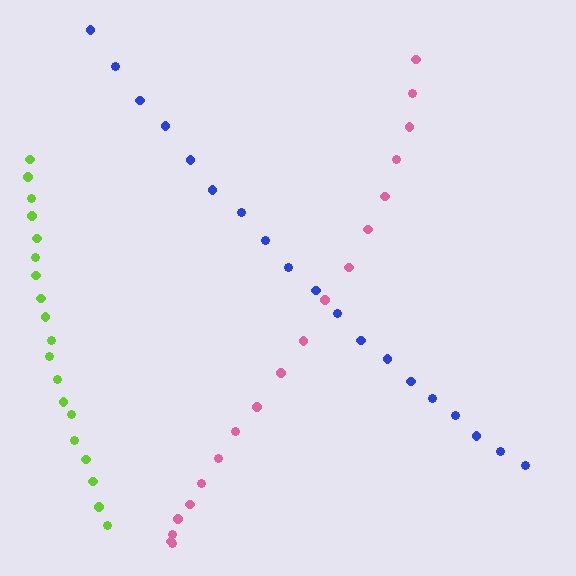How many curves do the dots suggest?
There are 3 distinct paths.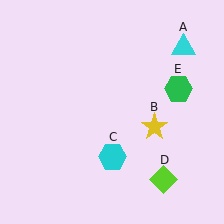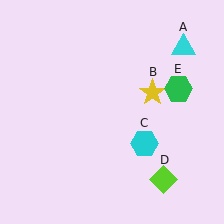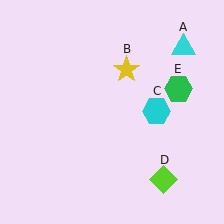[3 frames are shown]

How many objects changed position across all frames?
2 objects changed position: yellow star (object B), cyan hexagon (object C).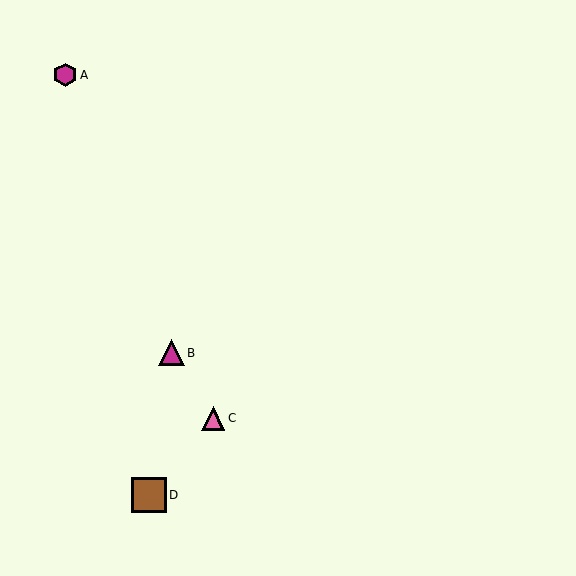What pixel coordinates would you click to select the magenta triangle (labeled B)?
Click at (171, 353) to select the magenta triangle B.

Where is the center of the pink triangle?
The center of the pink triangle is at (213, 418).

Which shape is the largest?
The brown square (labeled D) is the largest.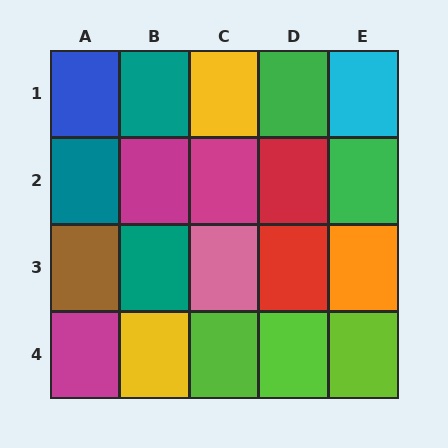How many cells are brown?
1 cell is brown.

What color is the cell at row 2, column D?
Red.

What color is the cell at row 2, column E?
Green.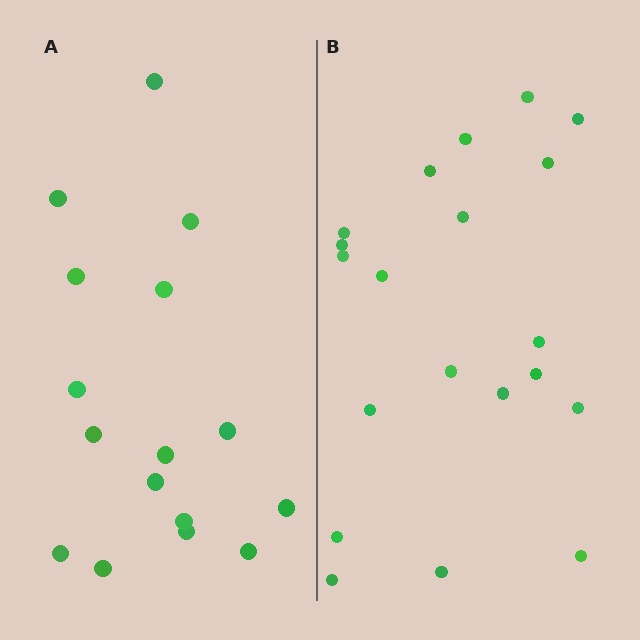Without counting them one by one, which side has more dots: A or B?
Region B (the right region) has more dots.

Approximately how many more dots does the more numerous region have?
Region B has about 4 more dots than region A.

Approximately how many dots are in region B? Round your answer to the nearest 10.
About 20 dots.